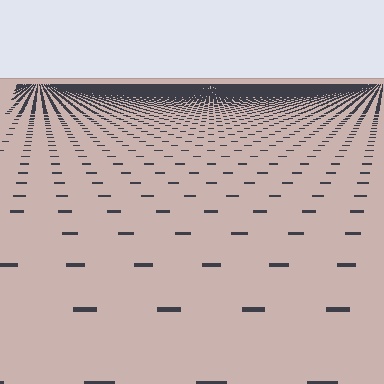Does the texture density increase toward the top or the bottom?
Density increases toward the top.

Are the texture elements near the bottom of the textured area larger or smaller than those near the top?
Larger. Near the bottom, elements are closer to the viewer and appear at a bigger on-screen size.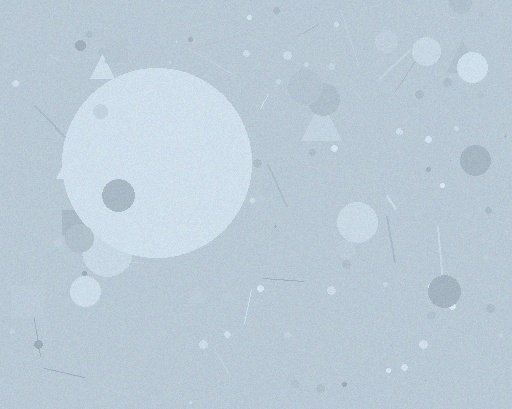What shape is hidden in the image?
A circle is hidden in the image.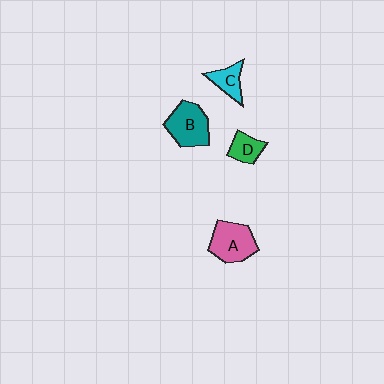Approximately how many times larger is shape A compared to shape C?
Approximately 1.8 times.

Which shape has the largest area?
Shape A (pink).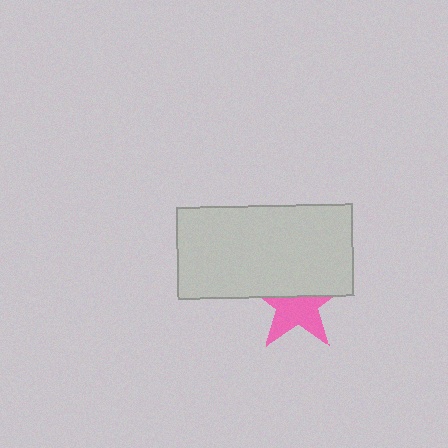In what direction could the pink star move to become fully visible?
The pink star could move down. That would shift it out from behind the light gray rectangle entirely.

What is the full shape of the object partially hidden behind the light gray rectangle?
The partially hidden object is a pink star.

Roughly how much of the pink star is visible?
About half of it is visible (roughly 55%).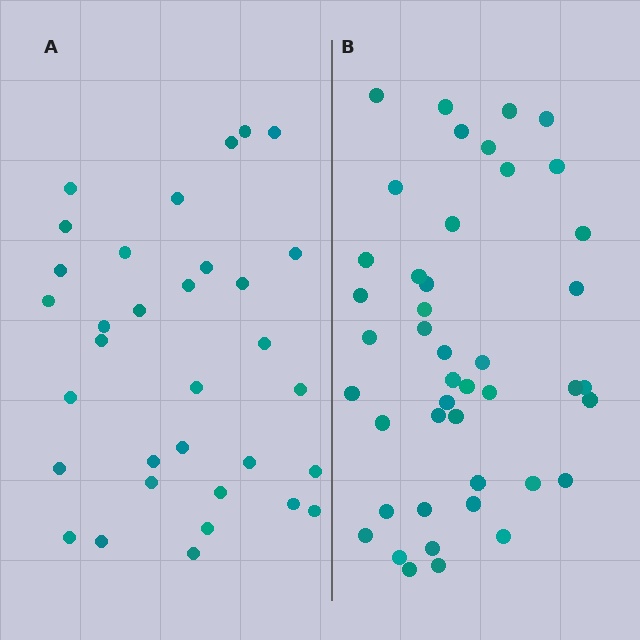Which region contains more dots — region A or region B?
Region B (the right region) has more dots.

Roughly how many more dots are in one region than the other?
Region B has roughly 12 or so more dots than region A.